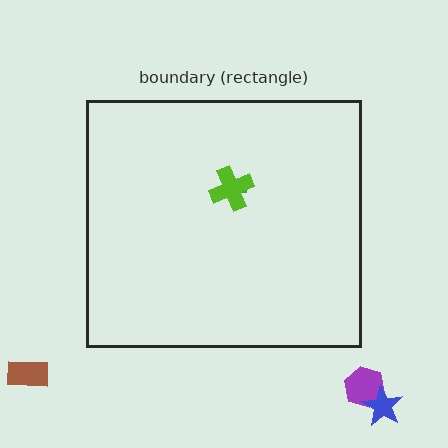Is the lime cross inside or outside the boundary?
Inside.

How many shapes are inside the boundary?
2 inside, 3 outside.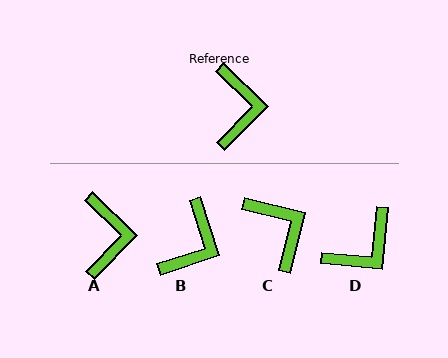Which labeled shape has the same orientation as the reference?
A.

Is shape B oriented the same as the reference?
No, it is off by about 28 degrees.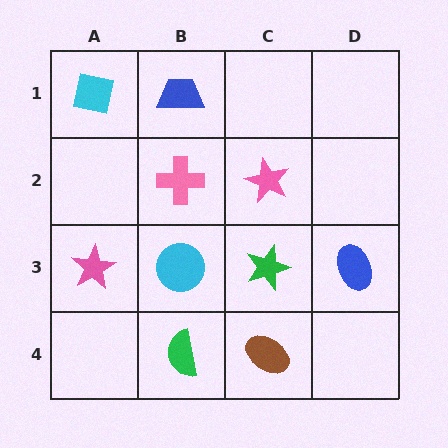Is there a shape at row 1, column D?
No, that cell is empty.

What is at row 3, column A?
A pink star.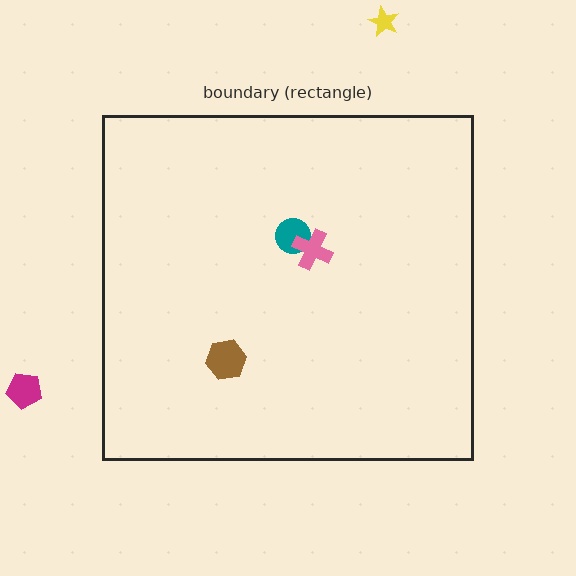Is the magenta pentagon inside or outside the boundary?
Outside.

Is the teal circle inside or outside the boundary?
Inside.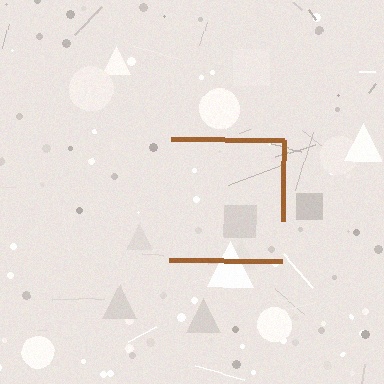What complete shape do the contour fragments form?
The contour fragments form a square.